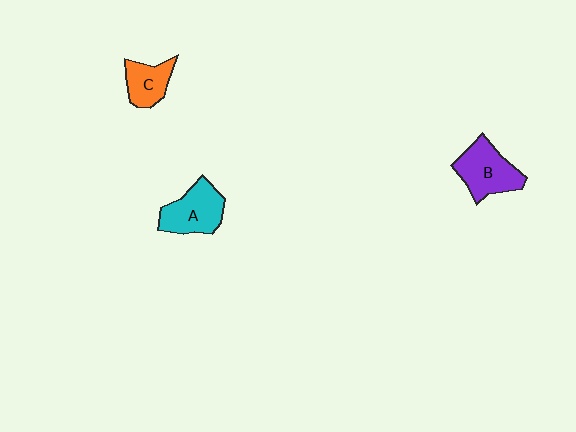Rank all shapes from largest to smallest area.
From largest to smallest: B (purple), A (cyan), C (orange).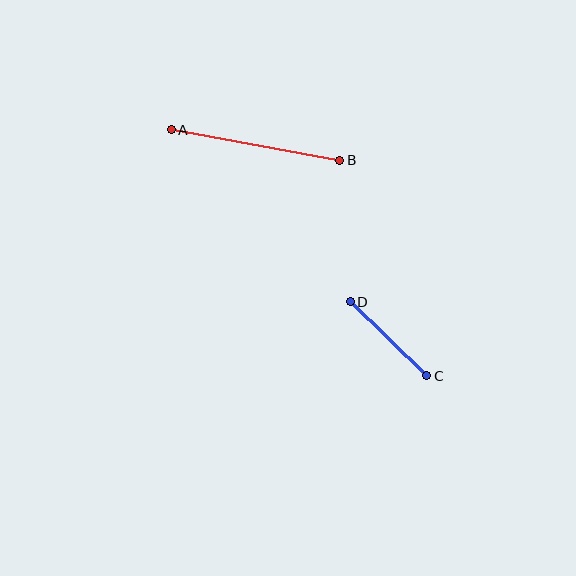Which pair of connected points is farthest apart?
Points A and B are farthest apart.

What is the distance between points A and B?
The distance is approximately 171 pixels.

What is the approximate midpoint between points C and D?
The midpoint is at approximately (388, 339) pixels.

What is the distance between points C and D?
The distance is approximately 106 pixels.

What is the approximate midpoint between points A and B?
The midpoint is at approximately (256, 145) pixels.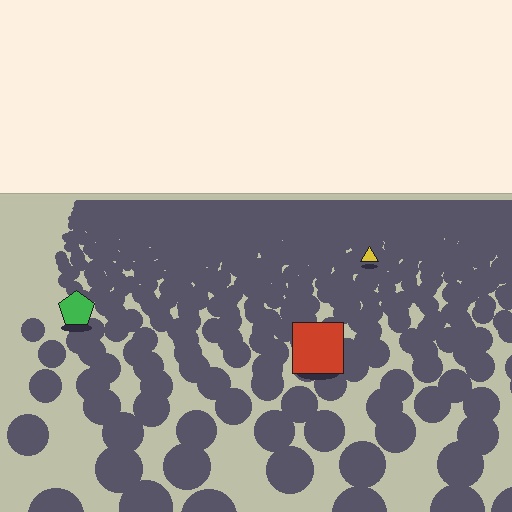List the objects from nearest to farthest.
From nearest to farthest: the red square, the green pentagon, the yellow triangle.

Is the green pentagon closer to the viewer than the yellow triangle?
Yes. The green pentagon is closer — you can tell from the texture gradient: the ground texture is coarser near it.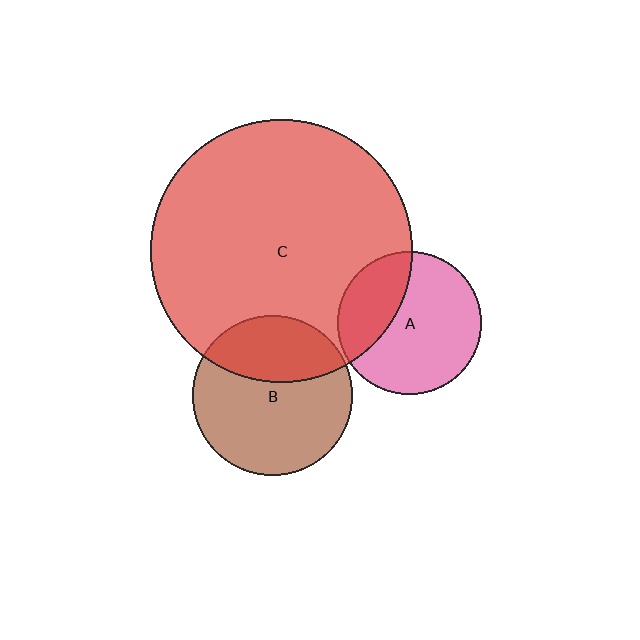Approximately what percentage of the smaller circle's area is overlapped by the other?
Approximately 30%.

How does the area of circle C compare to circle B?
Approximately 2.7 times.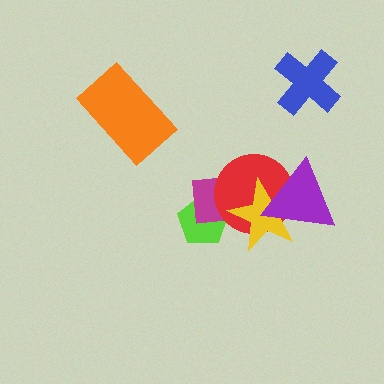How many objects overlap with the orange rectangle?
0 objects overlap with the orange rectangle.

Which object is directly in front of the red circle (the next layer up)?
The yellow star is directly in front of the red circle.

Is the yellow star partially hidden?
Yes, it is partially covered by another shape.